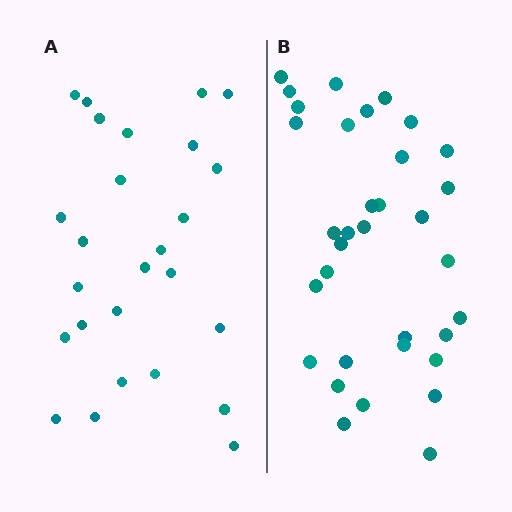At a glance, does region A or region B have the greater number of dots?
Region B (the right region) has more dots.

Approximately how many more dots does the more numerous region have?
Region B has roughly 8 or so more dots than region A.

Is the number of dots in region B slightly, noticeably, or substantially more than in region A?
Region B has noticeably more, but not dramatically so. The ratio is roughly 1.3 to 1.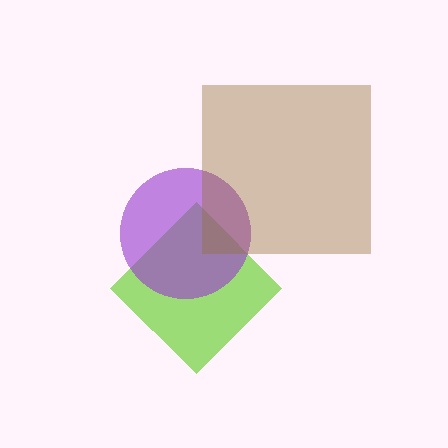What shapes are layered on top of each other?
The layered shapes are: a lime diamond, a purple circle, a brown square.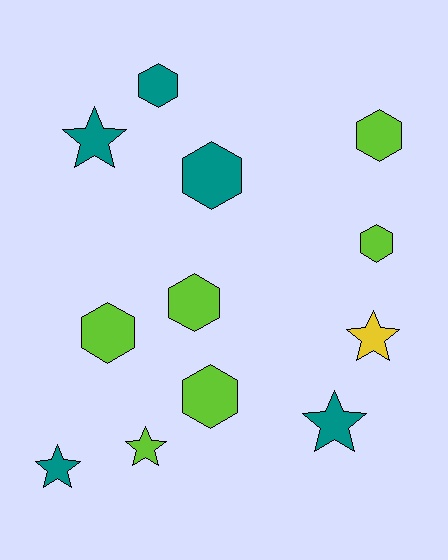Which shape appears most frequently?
Hexagon, with 7 objects.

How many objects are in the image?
There are 12 objects.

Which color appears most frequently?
Lime, with 6 objects.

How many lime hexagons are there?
There are 5 lime hexagons.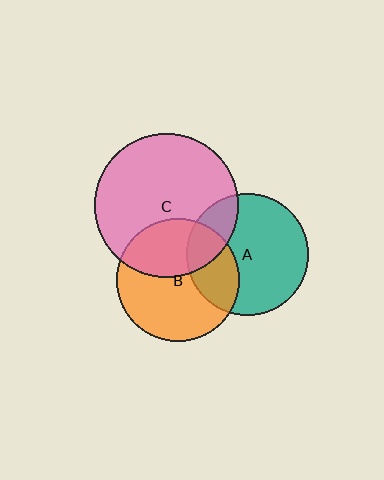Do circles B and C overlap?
Yes.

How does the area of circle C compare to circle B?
Approximately 1.4 times.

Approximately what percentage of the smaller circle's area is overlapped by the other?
Approximately 40%.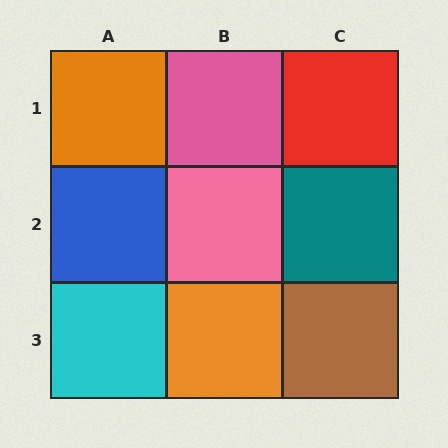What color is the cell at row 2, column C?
Teal.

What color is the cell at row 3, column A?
Cyan.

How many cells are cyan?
1 cell is cyan.